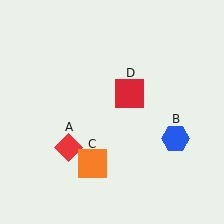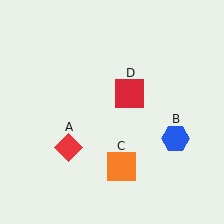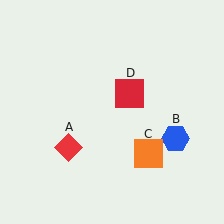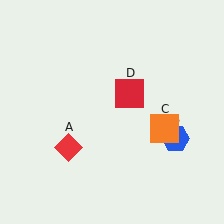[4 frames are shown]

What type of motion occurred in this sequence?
The orange square (object C) rotated counterclockwise around the center of the scene.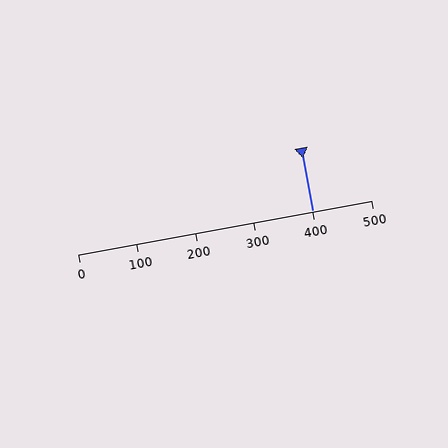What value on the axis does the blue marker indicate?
The marker indicates approximately 400.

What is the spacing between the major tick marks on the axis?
The major ticks are spaced 100 apart.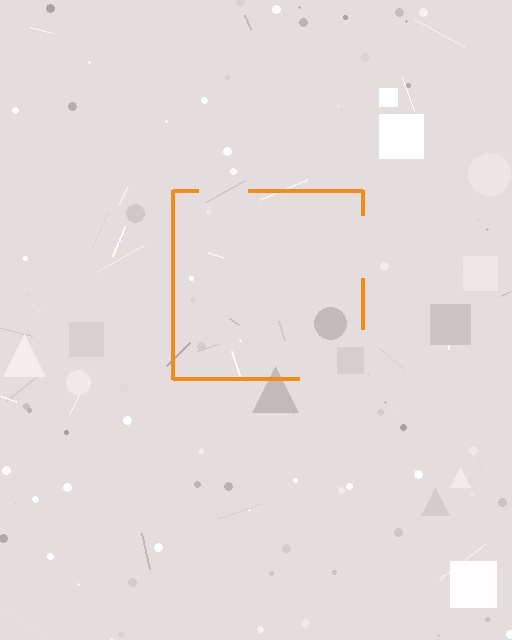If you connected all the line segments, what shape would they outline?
They would outline a square.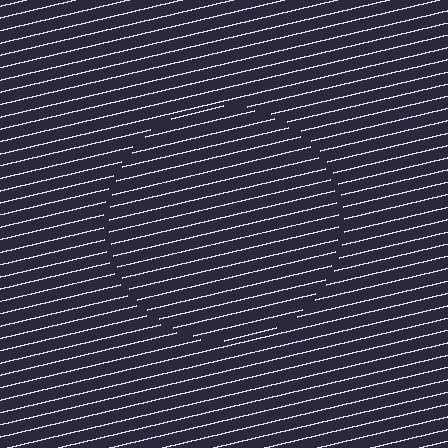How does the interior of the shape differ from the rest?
The interior of the shape contains the same grating, shifted by half a period — the contour is defined by the phase discontinuity where line-ends from the inner and outer gratings abut.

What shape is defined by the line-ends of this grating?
An illusory circle. The interior of the shape contains the same grating, shifted by half a period — the contour is defined by the phase discontinuity where line-ends from the inner and outer gratings abut.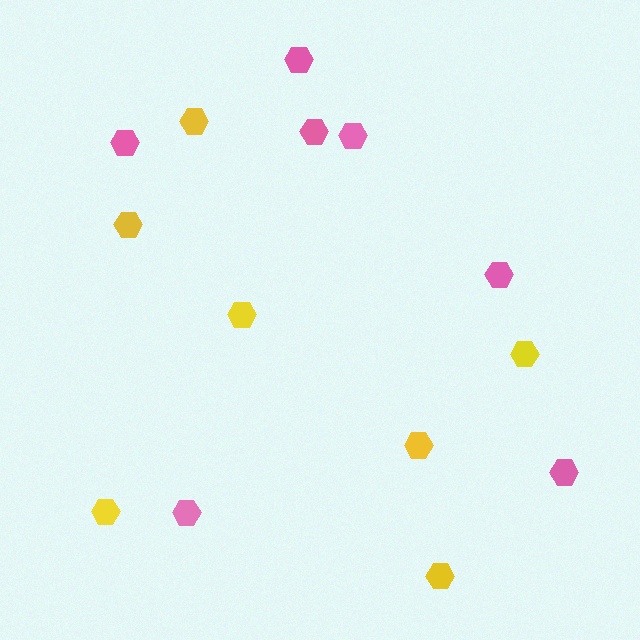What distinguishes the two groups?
There are 2 groups: one group of pink hexagons (7) and one group of yellow hexagons (7).